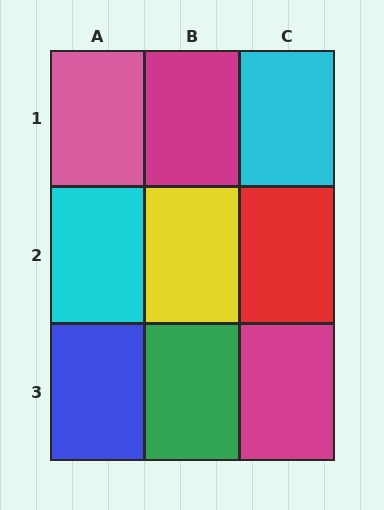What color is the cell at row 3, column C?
Magenta.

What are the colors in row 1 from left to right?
Pink, magenta, cyan.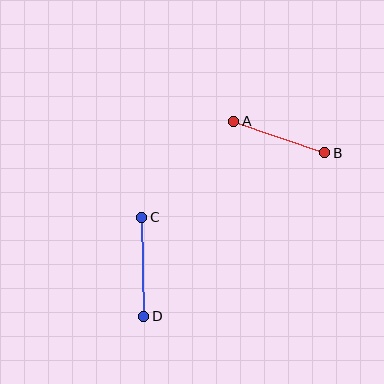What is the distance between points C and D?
The distance is approximately 99 pixels.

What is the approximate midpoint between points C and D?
The midpoint is at approximately (143, 267) pixels.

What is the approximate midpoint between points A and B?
The midpoint is at approximately (279, 137) pixels.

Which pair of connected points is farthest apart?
Points C and D are farthest apart.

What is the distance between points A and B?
The distance is approximately 96 pixels.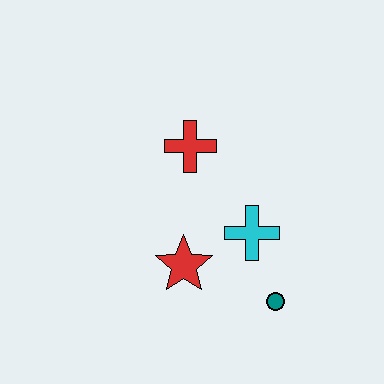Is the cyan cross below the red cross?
Yes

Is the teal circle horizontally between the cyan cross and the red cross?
No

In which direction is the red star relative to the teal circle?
The red star is to the left of the teal circle.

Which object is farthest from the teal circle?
The red cross is farthest from the teal circle.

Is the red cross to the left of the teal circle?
Yes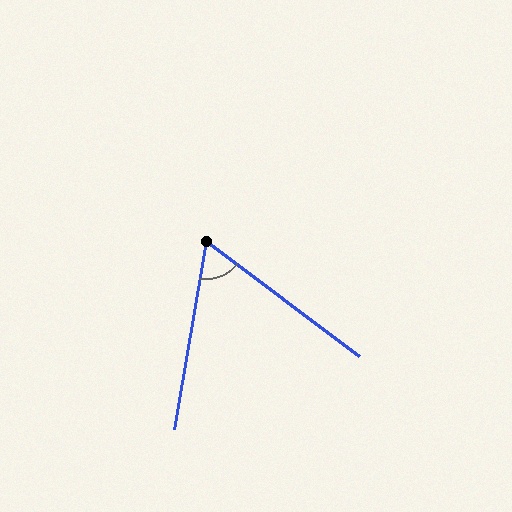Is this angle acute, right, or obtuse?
It is acute.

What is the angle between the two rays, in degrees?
Approximately 63 degrees.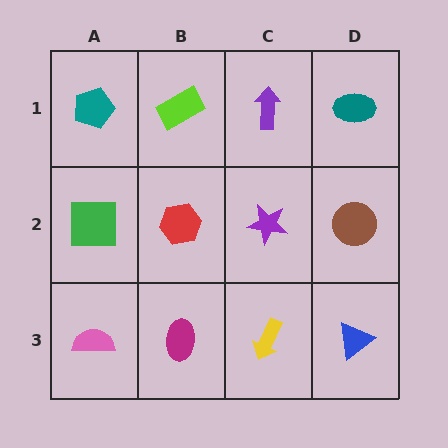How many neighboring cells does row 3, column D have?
2.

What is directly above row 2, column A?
A teal pentagon.